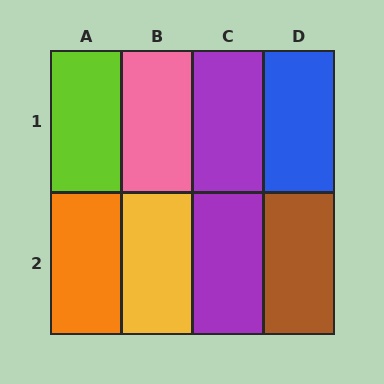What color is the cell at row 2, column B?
Yellow.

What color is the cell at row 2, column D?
Brown.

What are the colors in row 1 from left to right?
Lime, pink, purple, blue.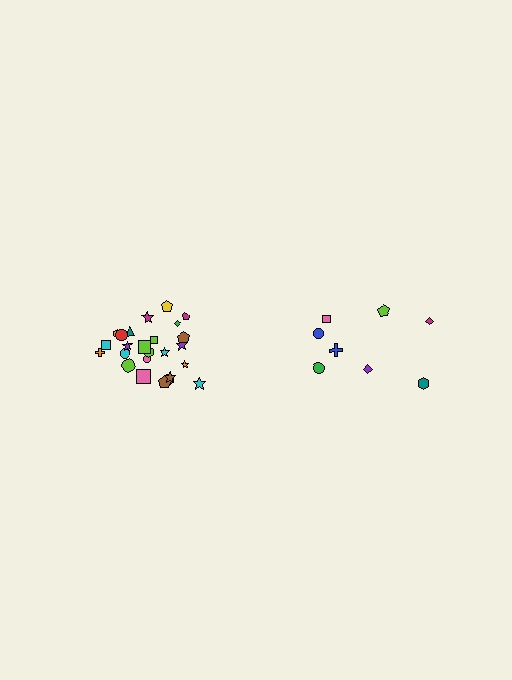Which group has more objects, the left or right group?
The left group.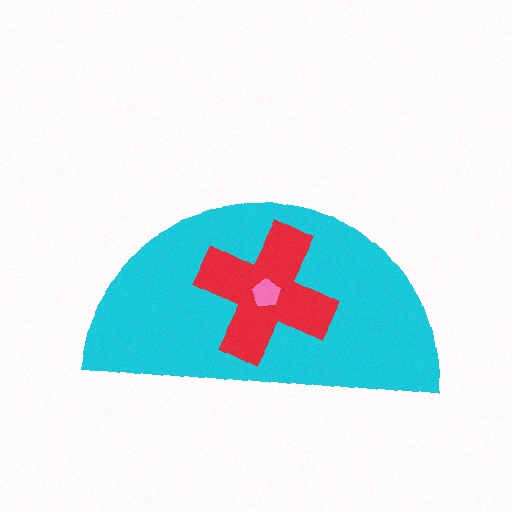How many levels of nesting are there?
3.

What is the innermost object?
The pink pentagon.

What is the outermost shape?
The cyan semicircle.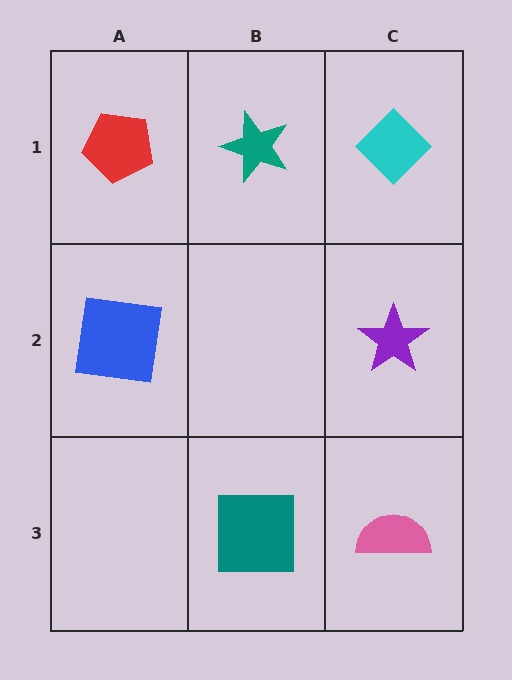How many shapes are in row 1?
3 shapes.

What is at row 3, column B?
A teal square.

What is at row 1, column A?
A red pentagon.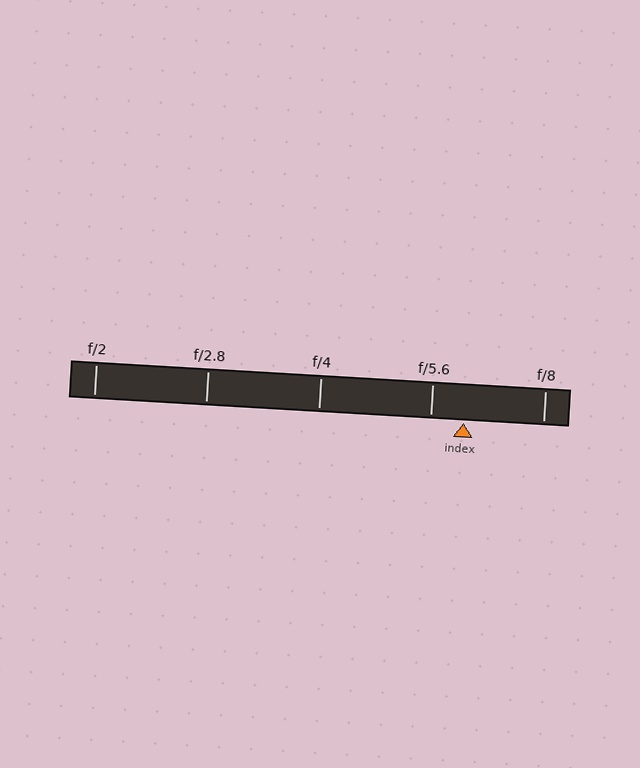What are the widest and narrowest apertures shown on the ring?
The widest aperture shown is f/2 and the narrowest is f/8.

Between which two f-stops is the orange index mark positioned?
The index mark is between f/5.6 and f/8.